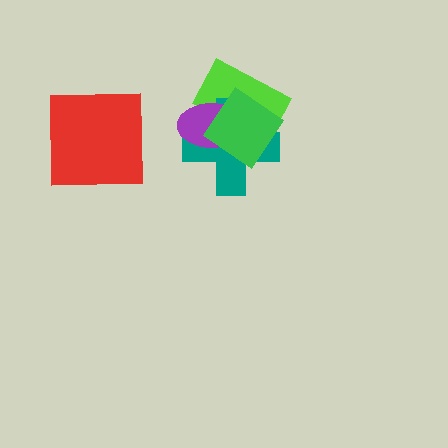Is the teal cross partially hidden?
Yes, it is partially covered by another shape.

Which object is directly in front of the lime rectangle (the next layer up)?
The teal cross is directly in front of the lime rectangle.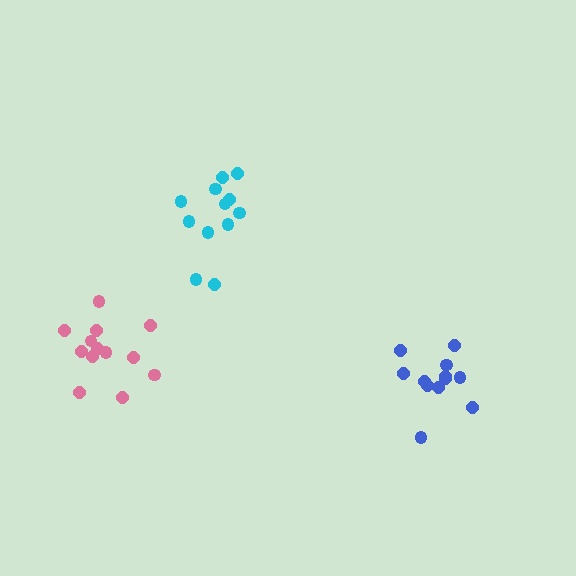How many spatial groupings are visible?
There are 3 spatial groupings.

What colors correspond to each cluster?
The clusters are colored: cyan, pink, blue.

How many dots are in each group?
Group 1: 12 dots, Group 2: 13 dots, Group 3: 12 dots (37 total).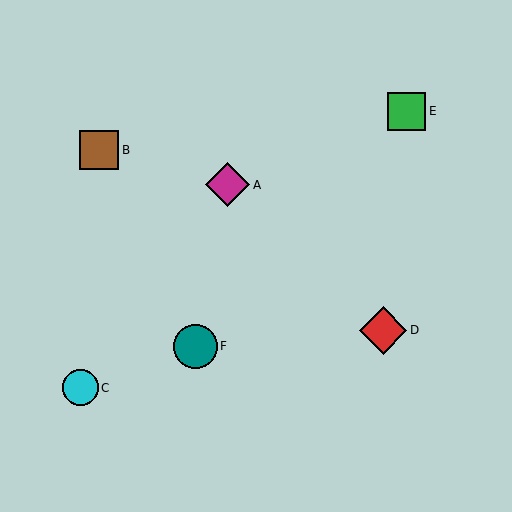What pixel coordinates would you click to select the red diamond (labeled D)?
Click at (383, 330) to select the red diamond D.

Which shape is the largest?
The red diamond (labeled D) is the largest.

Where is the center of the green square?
The center of the green square is at (407, 111).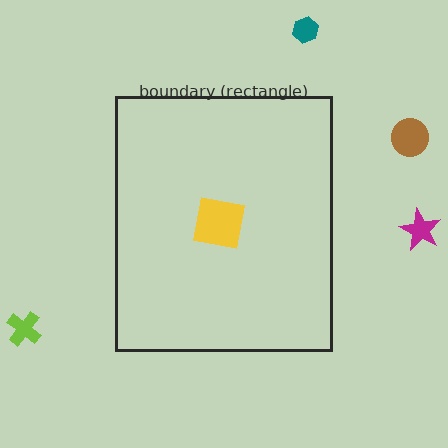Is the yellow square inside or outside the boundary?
Inside.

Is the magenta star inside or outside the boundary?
Outside.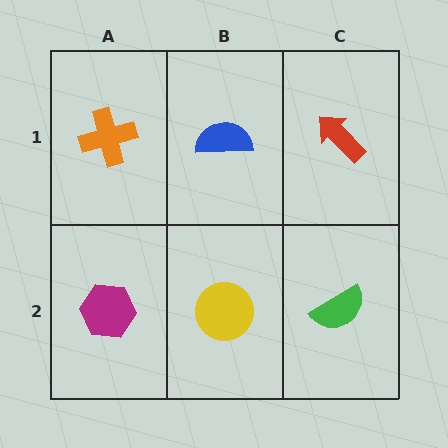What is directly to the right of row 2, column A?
A yellow circle.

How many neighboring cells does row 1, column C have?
2.